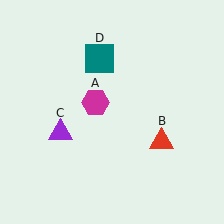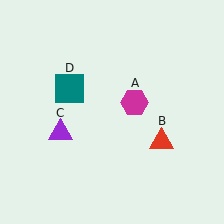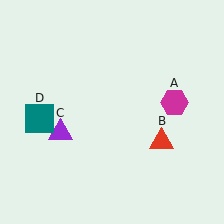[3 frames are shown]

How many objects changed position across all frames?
2 objects changed position: magenta hexagon (object A), teal square (object D).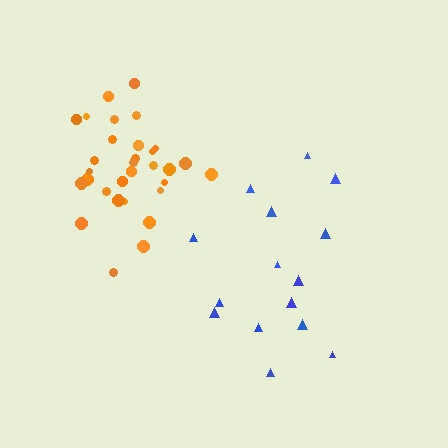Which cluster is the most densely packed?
Orange.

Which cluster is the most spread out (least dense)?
Blue.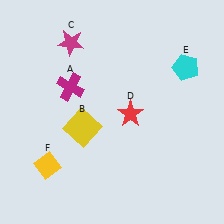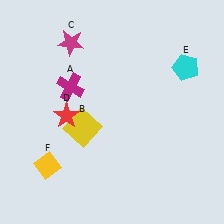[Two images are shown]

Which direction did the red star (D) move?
The red star (D) moved left.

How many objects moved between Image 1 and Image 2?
1 object moved between the two images.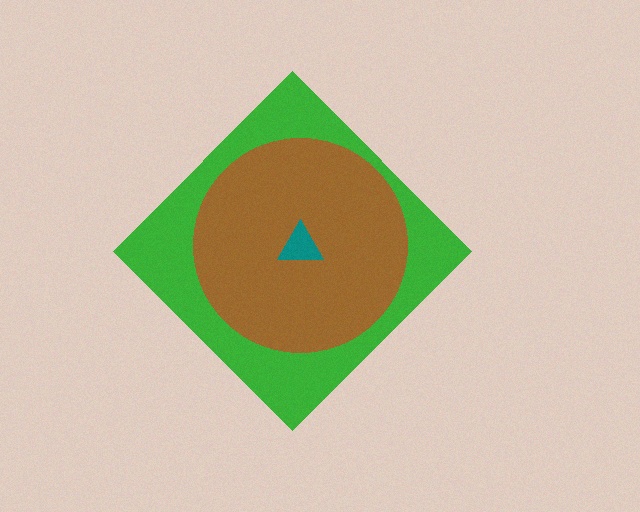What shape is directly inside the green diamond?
The brown circle.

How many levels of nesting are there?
3.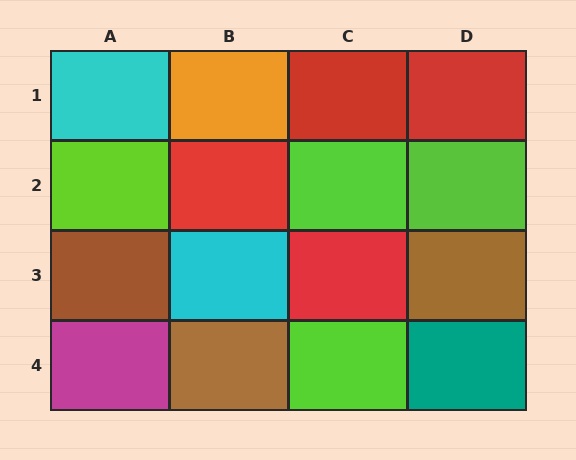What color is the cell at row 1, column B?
Orange.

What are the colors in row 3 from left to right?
Brown, cyan, red, brown.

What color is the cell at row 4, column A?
Magenta.